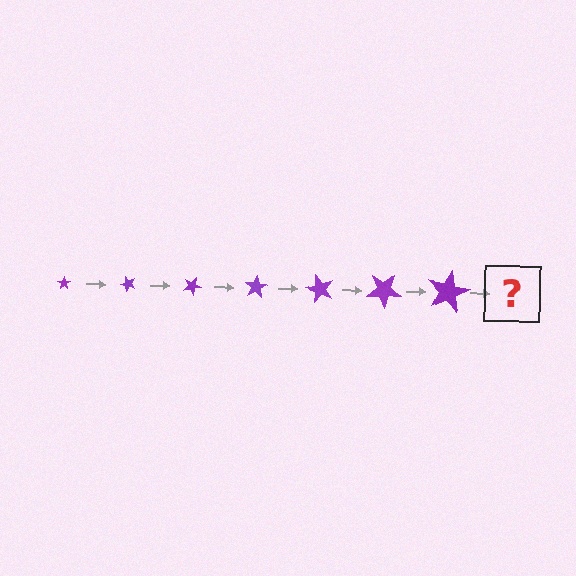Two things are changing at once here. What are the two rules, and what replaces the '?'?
The two rules are that the star grows larger each step and it rotates 50 degrees each step. The '?' should be a star, larger than the previous one and rotated 350 degrees from the start.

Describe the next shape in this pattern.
It should be a star, larger than the previous one and rotated 350 degrees from the start.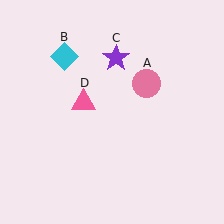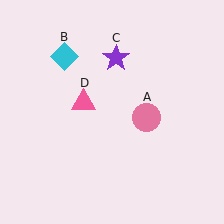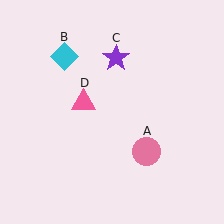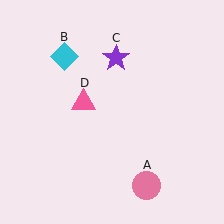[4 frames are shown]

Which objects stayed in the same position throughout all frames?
Cyan diamond (object B) and purple star (object C) and pink triangle (object D) remained stationary.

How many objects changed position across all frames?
1 object changed position: pink circle (object A).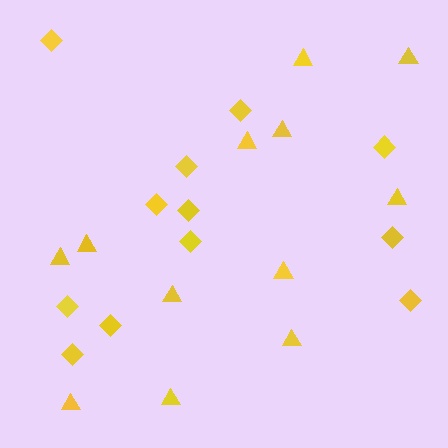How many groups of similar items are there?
There are 2 groups: one group of triangles (12) and one group of diamonds (12).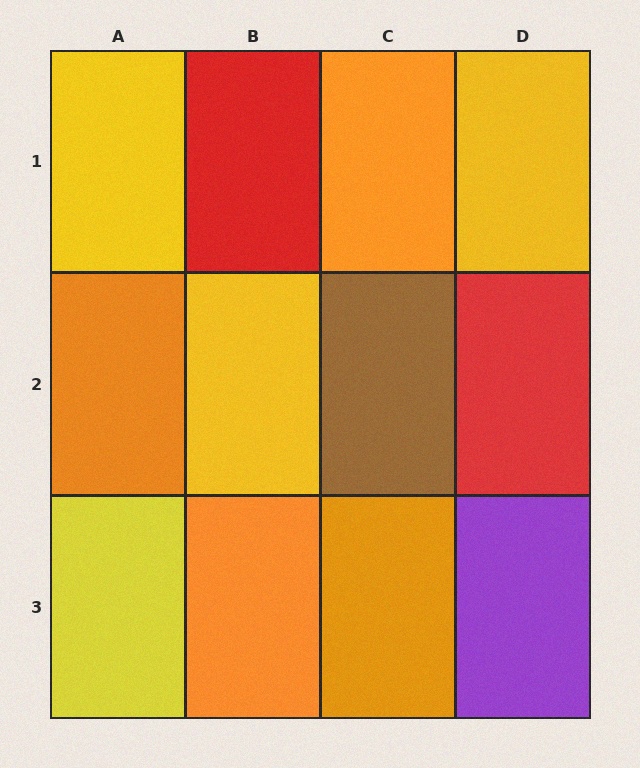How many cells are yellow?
4 cells are yellow.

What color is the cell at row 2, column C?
Brown.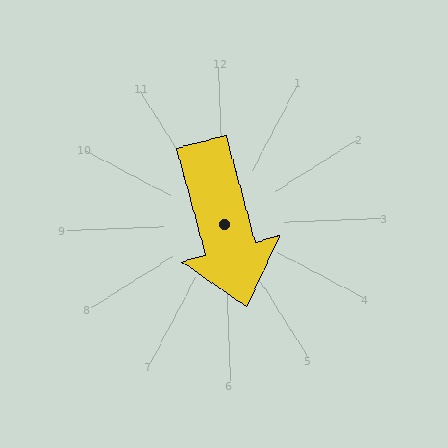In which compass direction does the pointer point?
South.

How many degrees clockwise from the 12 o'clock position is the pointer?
Approximately 167 degrees.